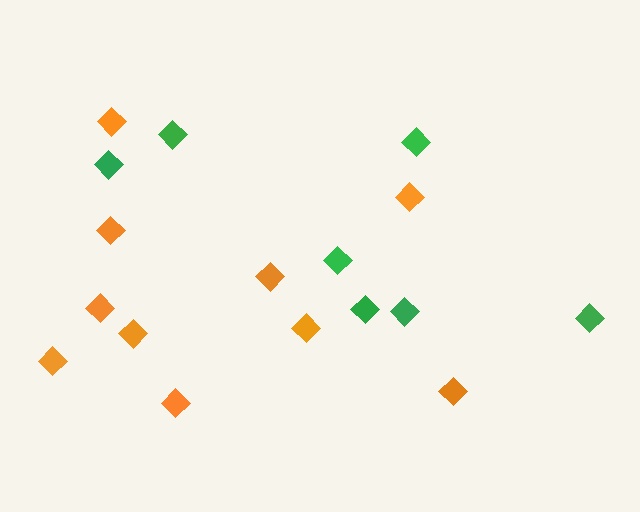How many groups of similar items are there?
There are 2 groups: one group of orange diamonds (10) and one group of green diamonds (7).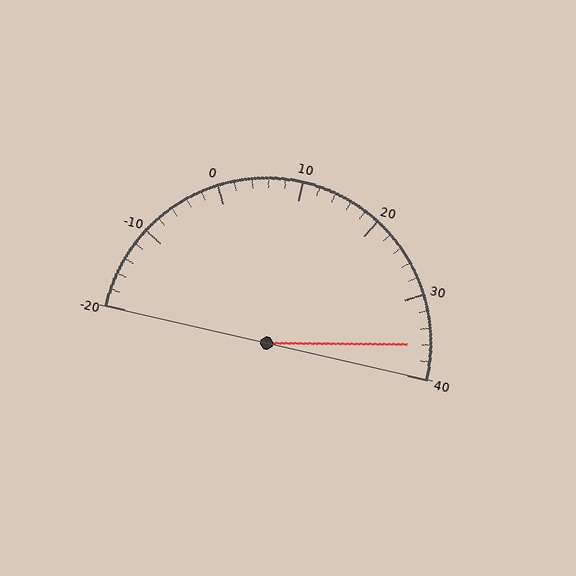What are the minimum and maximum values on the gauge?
The gauge ranges from -20 to 40.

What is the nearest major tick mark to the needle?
The nearest major tick mark is 40.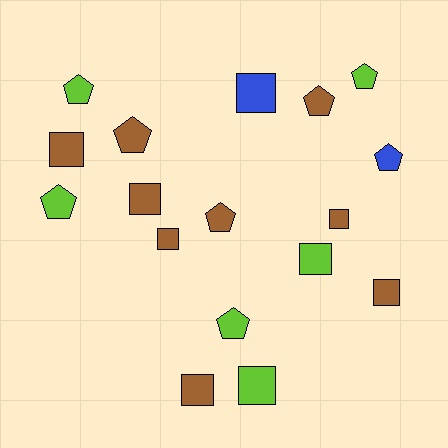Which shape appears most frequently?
Square, with 9 objects.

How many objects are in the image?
There are 17 objects.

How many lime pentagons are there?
There are 4 lime pentagons.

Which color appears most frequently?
Brown, with 9 objects.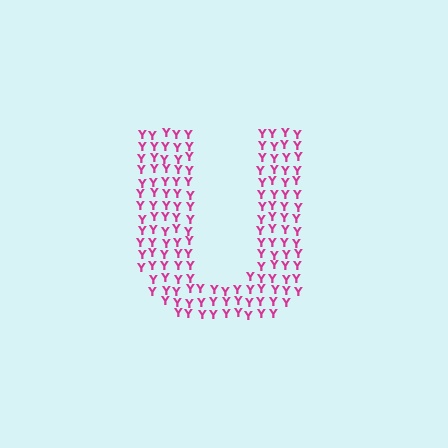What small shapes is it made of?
It is made of small letter Y's.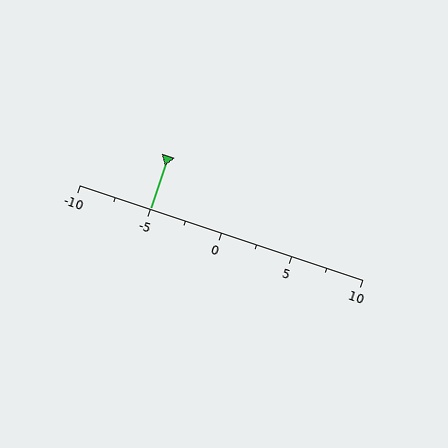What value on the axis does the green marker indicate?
The marker indicates approximately -5.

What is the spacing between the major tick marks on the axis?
The major ticks are spaced 5 apart.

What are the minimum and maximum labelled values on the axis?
The axis runs from -10 to 10.